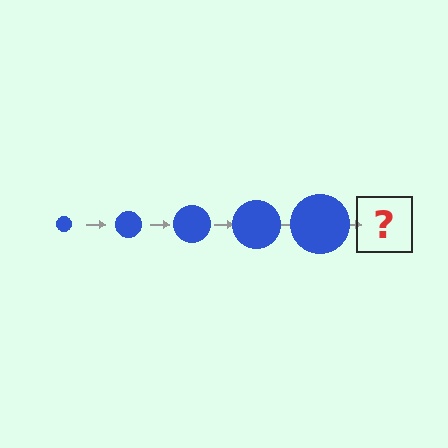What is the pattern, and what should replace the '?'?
The pattern is that the circle gets progressively larger each step. The '?' should be a blue circle, larger than the previous one.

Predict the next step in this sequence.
The next step is a blue circle, larger than the previous one.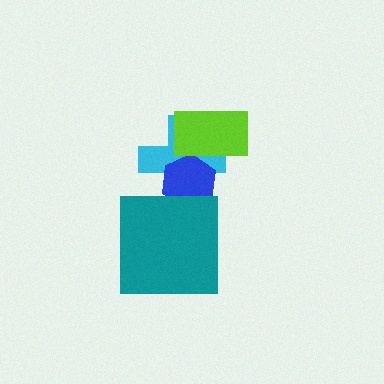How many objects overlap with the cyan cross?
2 objects overlap with the cyan cross.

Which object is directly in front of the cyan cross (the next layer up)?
The blue hexagon is directly in front of the cyan cross.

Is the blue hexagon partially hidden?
Yes, it is partially covered by another shape.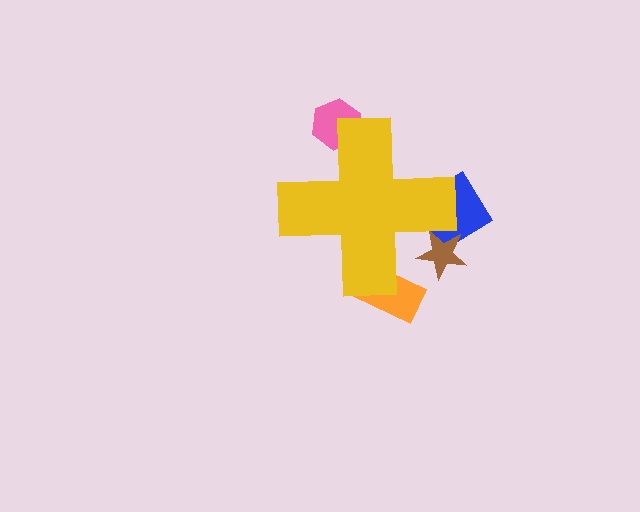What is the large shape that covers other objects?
A yellow cross.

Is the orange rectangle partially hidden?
Yes, the orange rectangle is partially hidden behind the yellow cross.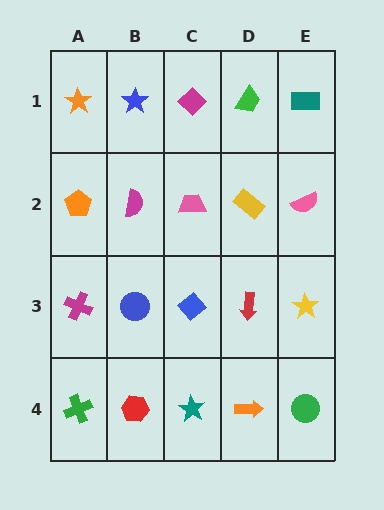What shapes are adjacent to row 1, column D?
A yellow rectangle (row 2, column D), a magenta diamond (row 1, column C), a teal rectangle (row 1, column E).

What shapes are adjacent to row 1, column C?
A pink trapezoid (row 2, column C), a blue star (row 1, column B), a green trapezoid (row 1, column D).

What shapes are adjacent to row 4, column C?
A blue diamond (row 3, column C), a red hexagon (row 4, column B), an orange arrow (row 4, column D).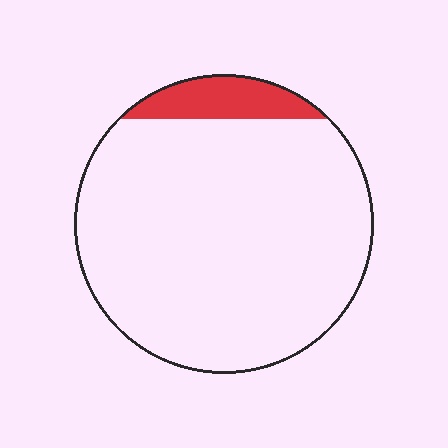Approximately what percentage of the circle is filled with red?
Approximately 10%.